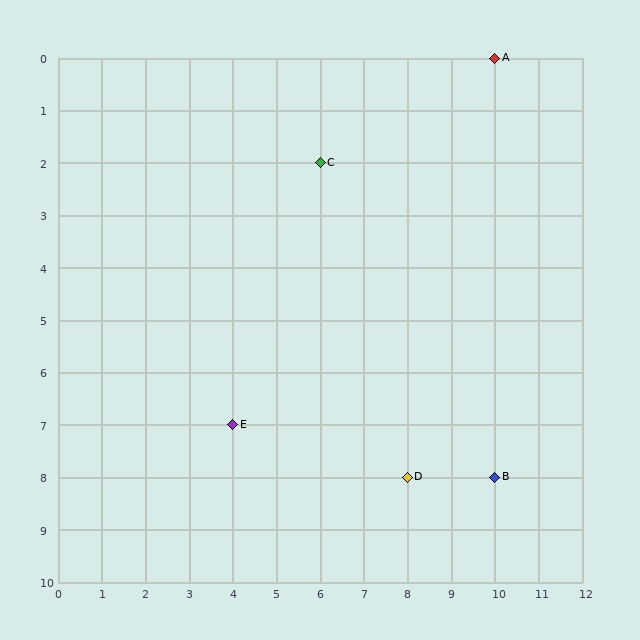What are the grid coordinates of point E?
Point E is at grid coordinates (4, 7).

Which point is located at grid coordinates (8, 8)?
Point D is at (8, 8).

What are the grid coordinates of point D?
Point D is at grid coordinates (8, 8).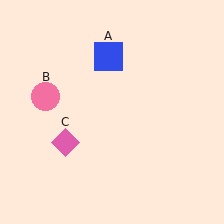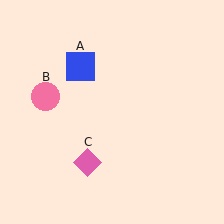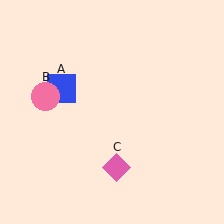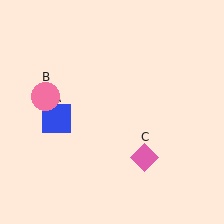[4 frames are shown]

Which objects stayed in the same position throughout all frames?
Pink circle (object B) remained stationary.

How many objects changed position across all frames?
2 objects changed position: blue square (object A), pink diamond (object C).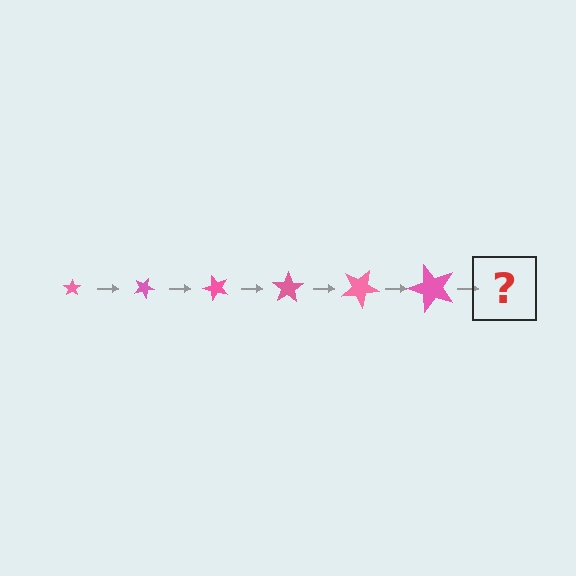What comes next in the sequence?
The next element should be a star, larger than the previous one and rotated 150 degrees from the start.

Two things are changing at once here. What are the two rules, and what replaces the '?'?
The two rules are that the star grows larger each step and it rotates 25 degrees each step. The '?' should be a star, larger than the previous one and rotated 150 degrees from the start.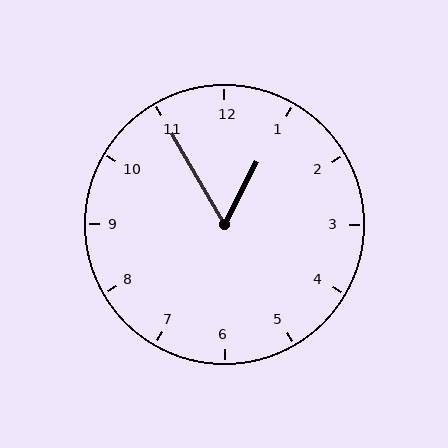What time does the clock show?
12:55.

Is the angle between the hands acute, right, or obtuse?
It is acute.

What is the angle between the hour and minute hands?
Approximately 58 degrees.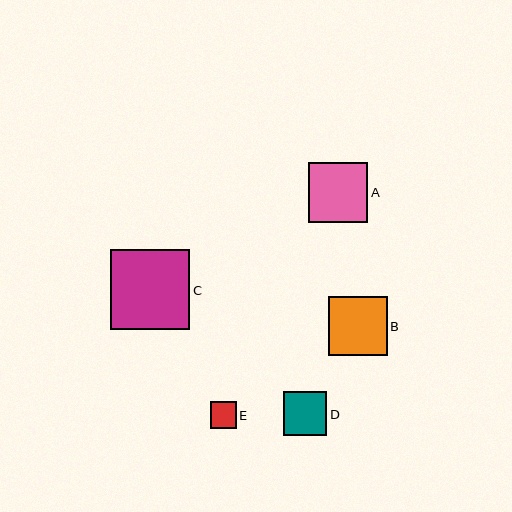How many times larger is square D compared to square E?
Square D is approximately 1.6 times the size of square E.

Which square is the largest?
Square C is the largest with a size of approximately 80 pixels.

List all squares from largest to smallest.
From largest to smallest: C, A, B, D, E.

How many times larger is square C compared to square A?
Square C is approximately 1.3 times the size of square A.